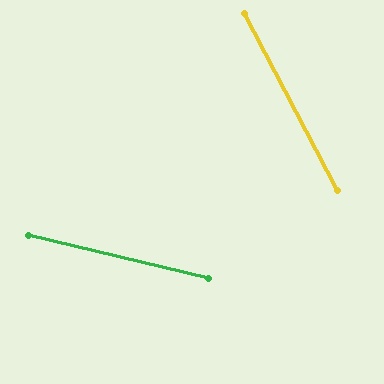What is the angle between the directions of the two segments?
Approximately 49 degrees.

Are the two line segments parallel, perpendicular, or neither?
Neither parallel nor perpendicular — they differ by about 49°.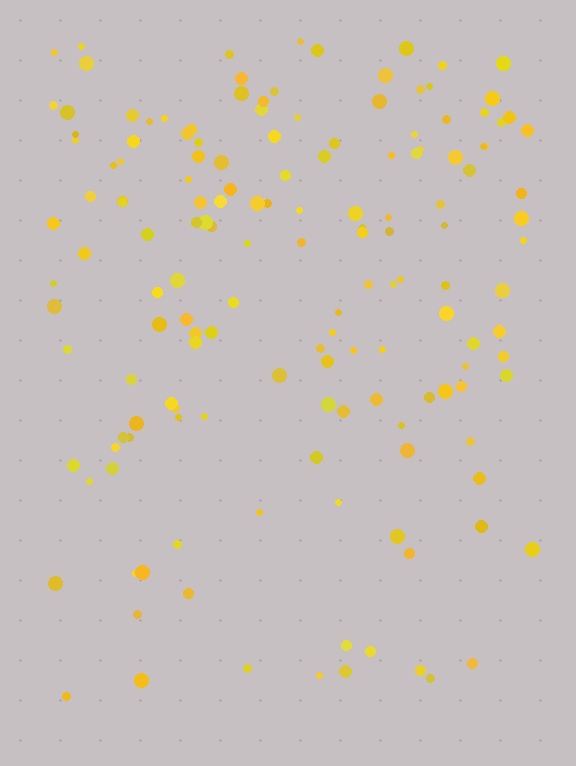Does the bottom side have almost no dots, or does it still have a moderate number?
Still a moderate number, just noticeably fewer than the top.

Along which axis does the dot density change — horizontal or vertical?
Vertical.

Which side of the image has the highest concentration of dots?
The top.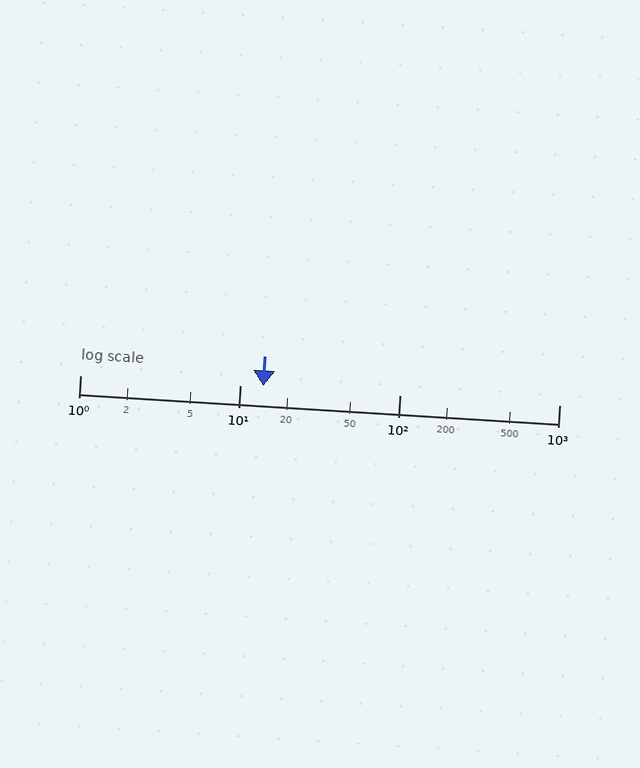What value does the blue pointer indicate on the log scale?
The pointer indicates approximately 14.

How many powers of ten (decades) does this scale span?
The scale spans 3 decades, from 1 to 1000.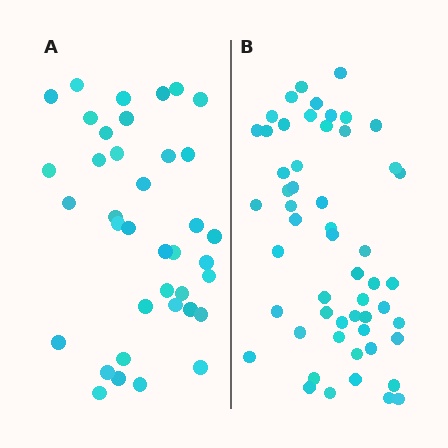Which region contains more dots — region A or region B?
Region B (the right region) has more dots.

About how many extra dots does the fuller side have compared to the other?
Region B has approximately 15 more dots than region A.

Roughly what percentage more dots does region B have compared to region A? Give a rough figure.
About 40% more.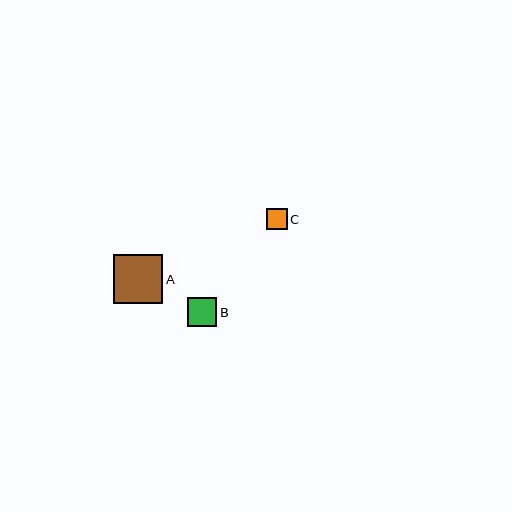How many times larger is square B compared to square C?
Square B is approximately 1.4 times the size of square C.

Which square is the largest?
Square A is the largest with a size of approximately 49 pixels.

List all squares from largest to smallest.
From largest to smallest: A, B, C.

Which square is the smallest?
Square C is the smallest with a size of approximately 21 pixels.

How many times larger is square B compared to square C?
Square B is approximately 1.4 times the size of square C.